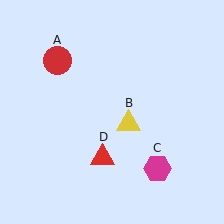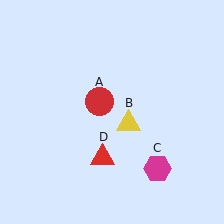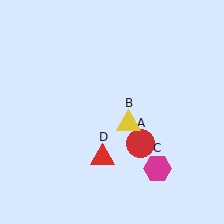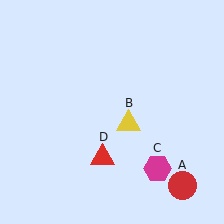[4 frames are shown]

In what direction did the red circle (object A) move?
The red circle (object A) moved down and to the right.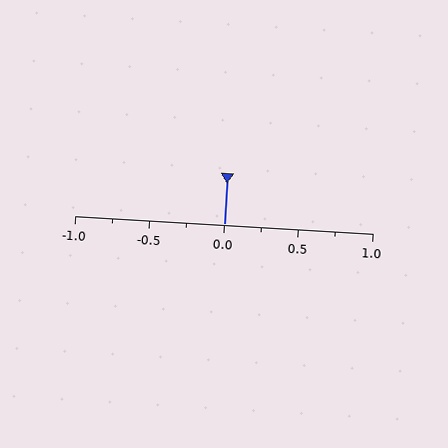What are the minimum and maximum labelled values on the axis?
The axis runs from -1.0 to 1.0.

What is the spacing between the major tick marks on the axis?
The major ticks are spaced 0.5 apart.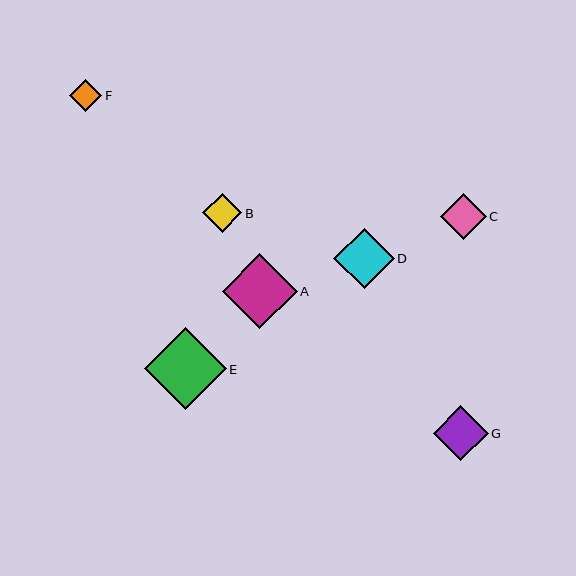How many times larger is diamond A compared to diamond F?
Diamond A is approximately 2.3 times the size of diamond F.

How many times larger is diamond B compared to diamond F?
Diamond B is approximately 1.2 times the size of diamond F.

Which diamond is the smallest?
Diamond F is the smallest with a size of approximately 33 pixels.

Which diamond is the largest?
Diamond E is the largest with a size of approximately 82 pixels.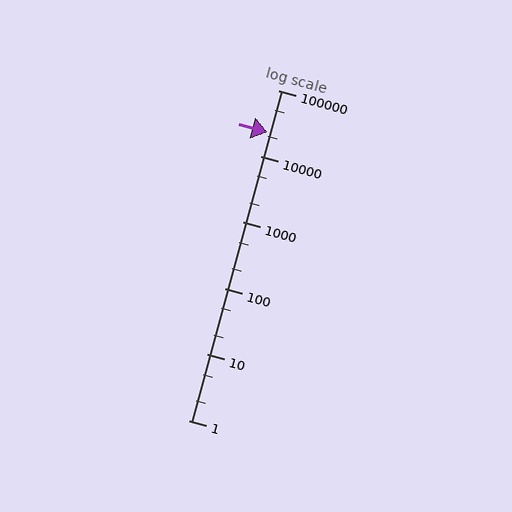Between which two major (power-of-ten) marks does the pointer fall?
The pointer is between 10000 and 100000.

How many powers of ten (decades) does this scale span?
The scale spans 5 decades, from 1 to 100000.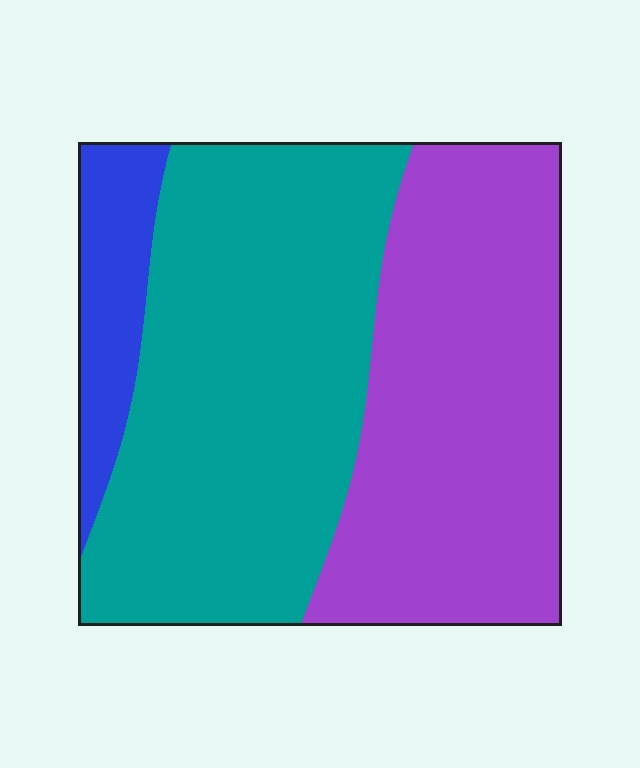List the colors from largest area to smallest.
From largest to smallest: teal, purple, blue.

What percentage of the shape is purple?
Purple takes up about two fifths (2/5) of the shape.